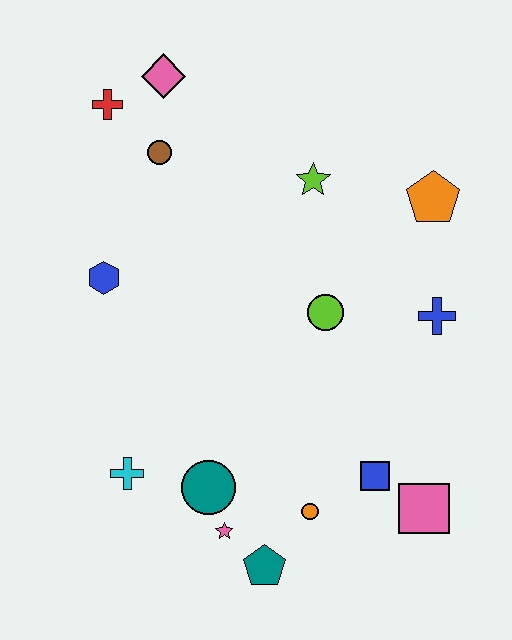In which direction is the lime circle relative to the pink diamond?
The lime circle is below the pink diamond.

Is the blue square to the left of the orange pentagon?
Yes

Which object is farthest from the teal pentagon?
The pink diamond is farthest from the teal pentagon.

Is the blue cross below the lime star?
Yes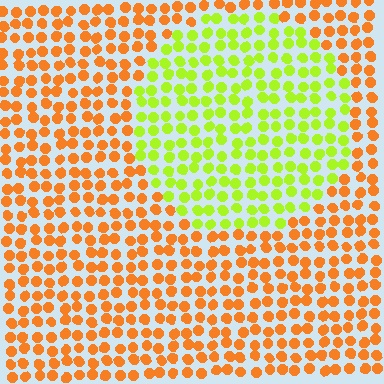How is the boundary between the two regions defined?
The boundary is defined purely by a slight shift in hue (about 57 degrees). Spacing, size, and orientation are identical on both sides.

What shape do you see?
I see a circle.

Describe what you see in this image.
The image is filled with small orange elements in a uniform arrangement. A circle-shaped region is visible where the elements are tinted to a slightly different hue, forming a subtle color boundary.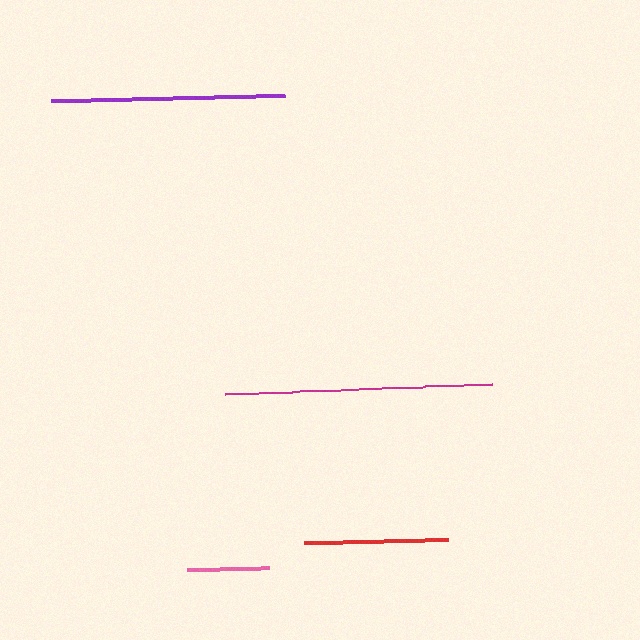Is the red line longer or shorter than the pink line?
The red line is longer than the pink line.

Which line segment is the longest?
The magenta line is the longest at approximately 267 pixels.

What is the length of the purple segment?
The purple segment is approximately 234 pixels long.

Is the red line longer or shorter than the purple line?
The purple line is longer than the red line.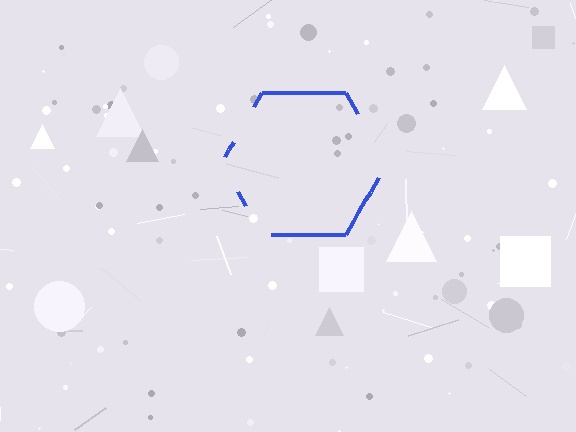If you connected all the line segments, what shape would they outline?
They would outline a hexagon.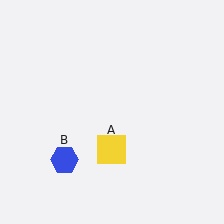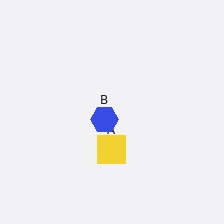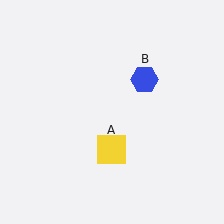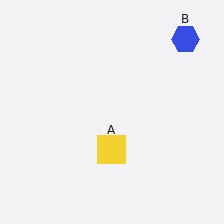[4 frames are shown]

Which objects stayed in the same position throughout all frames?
Yellow square (object A) remained stationary.